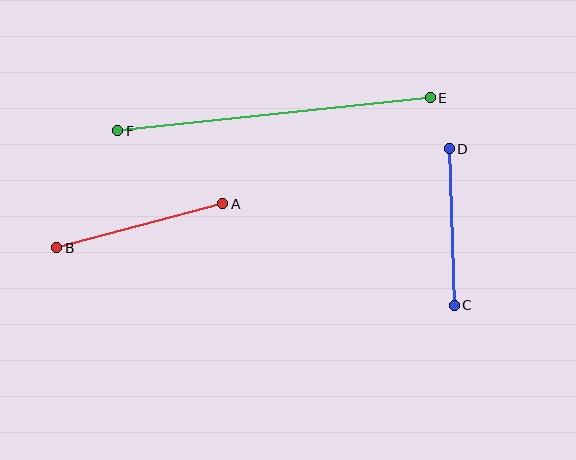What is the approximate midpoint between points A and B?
The midpoint is at approximately (140, 226) pixels.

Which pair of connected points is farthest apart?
Points E and F are farthest apart.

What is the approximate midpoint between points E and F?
The midpoint is at approximately (274, 114) pixels.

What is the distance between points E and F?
The distance is approximately 314 pixels.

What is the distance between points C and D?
The distance is approximately 156 pixels.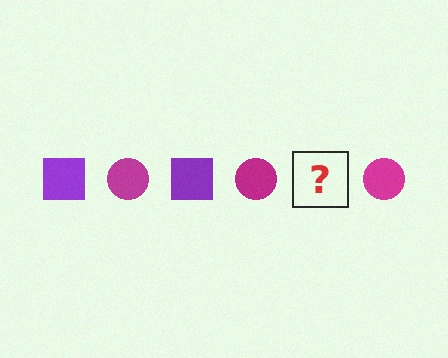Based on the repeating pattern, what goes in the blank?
The blank should be a purple square.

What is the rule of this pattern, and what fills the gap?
The rule is that the pattern alternates between purple square and magenta circle. The gap should be filled with a purple square.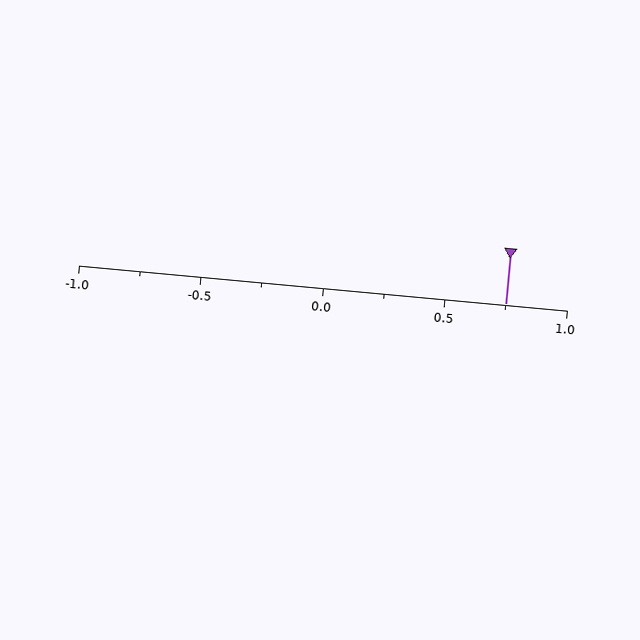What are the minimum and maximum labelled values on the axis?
The axis runs from -1.0 to 1.0.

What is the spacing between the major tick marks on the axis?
The major ticks are spaced 0.5 apart.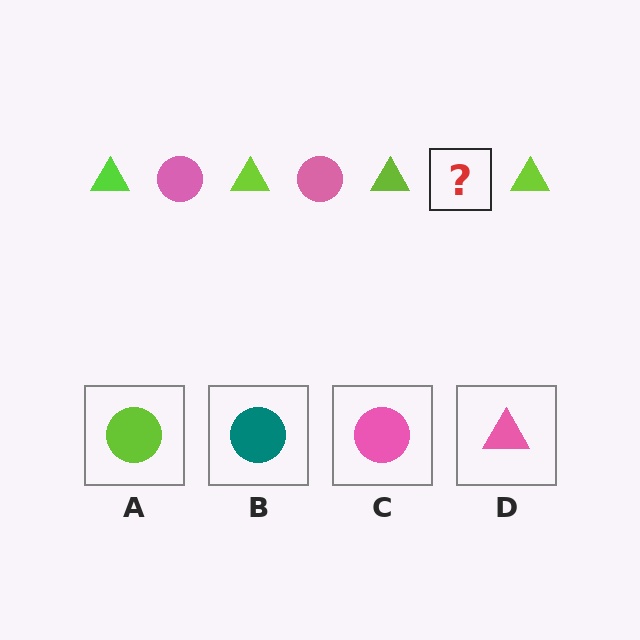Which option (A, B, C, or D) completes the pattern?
C.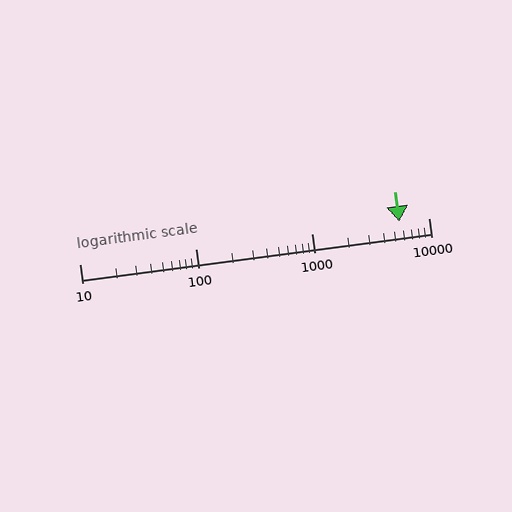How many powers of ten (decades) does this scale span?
The scale spans 3 decades, from 10 to 10000.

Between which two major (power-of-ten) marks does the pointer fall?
The pointer is between 1000 and 10000.